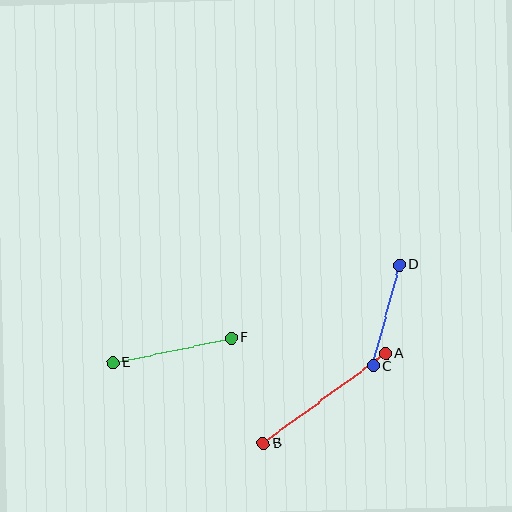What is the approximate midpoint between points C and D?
The midpoint is at approximately (386, 315) pixels.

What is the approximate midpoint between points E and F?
The midpoint is at approximately (172, 350) pixels.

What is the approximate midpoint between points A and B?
The midpoint is at approximately (324, 398) pixels.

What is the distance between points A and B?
The distance is approximately 152 pixels.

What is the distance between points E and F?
The distance is approximately 121 pixels.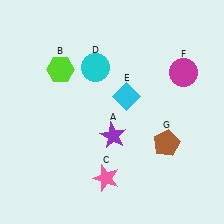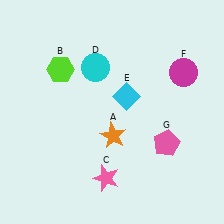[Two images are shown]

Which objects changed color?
A changed from purple to orange. G changed from brown to pink.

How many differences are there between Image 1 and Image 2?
There are 2 differences between the two images.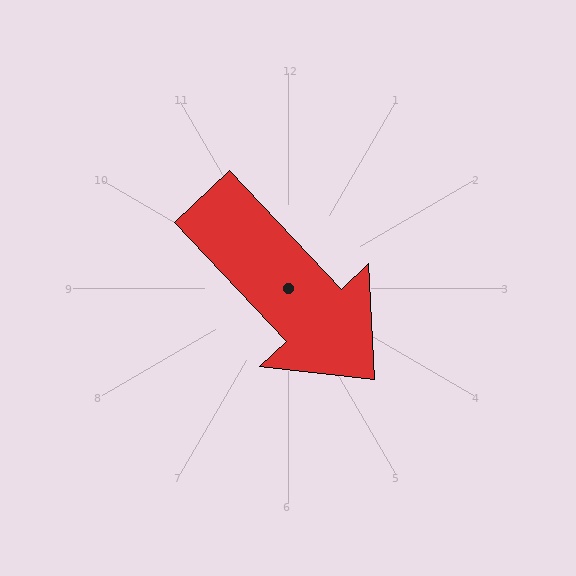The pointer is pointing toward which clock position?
Roughly 5 o'clock.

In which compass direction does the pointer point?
Southeast.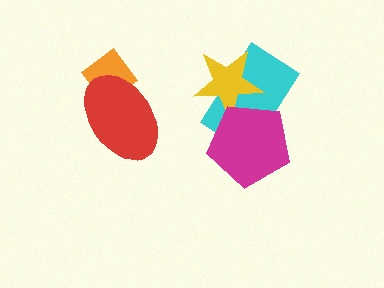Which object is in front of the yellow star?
The magenta pentagon is in front of the yellow star.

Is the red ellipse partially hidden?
No, no other shape covers it.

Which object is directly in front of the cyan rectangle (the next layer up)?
The yellow star is directly in front of the cyan rectangle.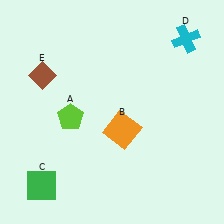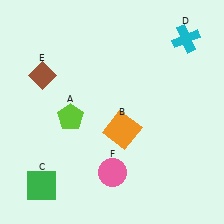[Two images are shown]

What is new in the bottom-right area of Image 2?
A pink circle (F) was added in the bottom-right area of Image 2.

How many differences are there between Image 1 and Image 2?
There is 1 difference between the two images.